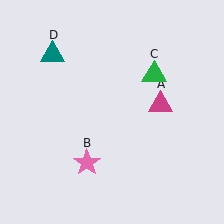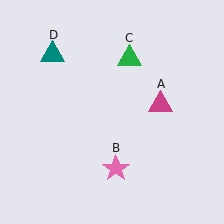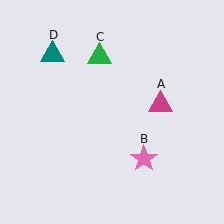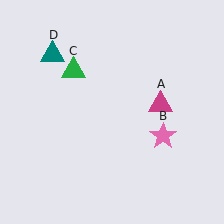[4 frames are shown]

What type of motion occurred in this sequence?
The pink star (object B), green triangle (object C) rotated counterclockwise around the center of the scene.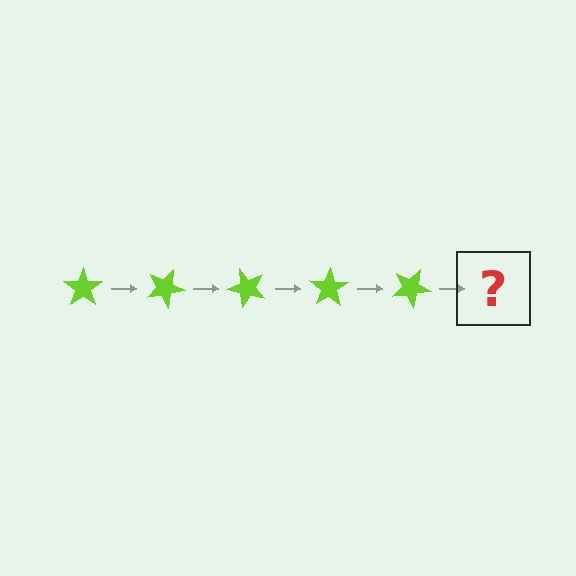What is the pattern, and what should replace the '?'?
The pattern is that the star rotates 25 degrees each step. The '?' should be a lime star rotated 125 degrees.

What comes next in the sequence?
The next element should be a lime star rotated 125 degrees.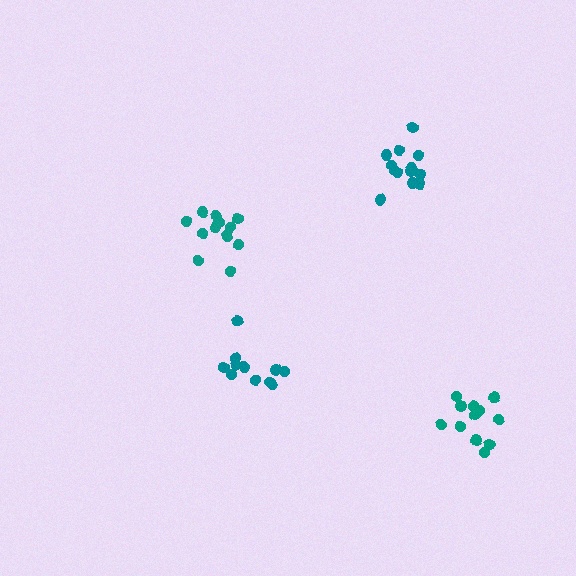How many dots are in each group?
Group 1: 13 dots, Group 2: 11 dots, Group 3: 13 dots, Group 4: 12 dots (49 total).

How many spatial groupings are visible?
There are 4 spatial groupings.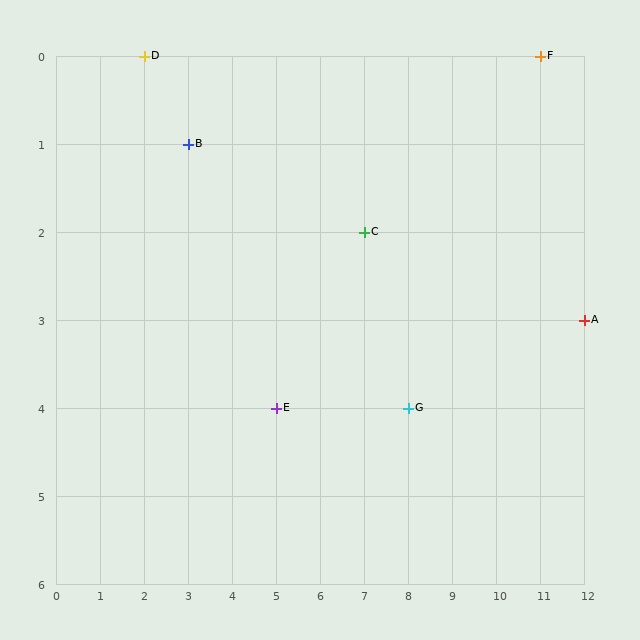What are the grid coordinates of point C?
Point C is at grid coordinates (7, 2).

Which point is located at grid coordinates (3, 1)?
Point B is at (3, 1).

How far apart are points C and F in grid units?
Points C and F are 4 columns and 2 rows apart (about 4.5 grid units diagonally).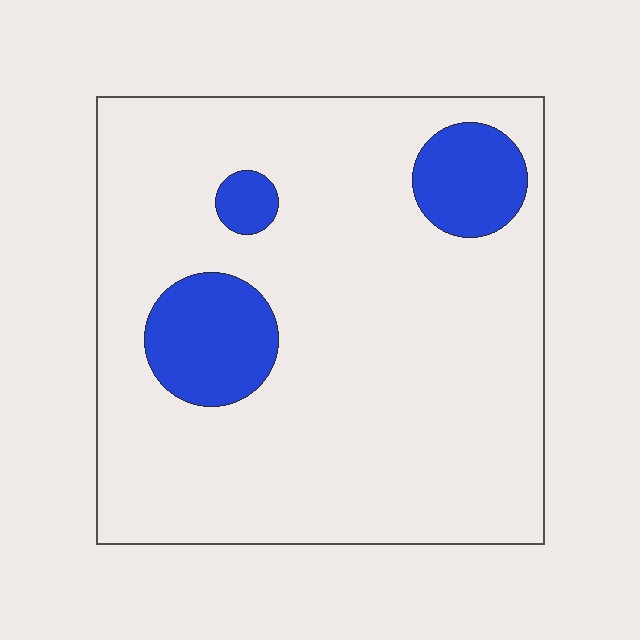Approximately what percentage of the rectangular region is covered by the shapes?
Approximately 15%.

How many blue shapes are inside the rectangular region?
3.